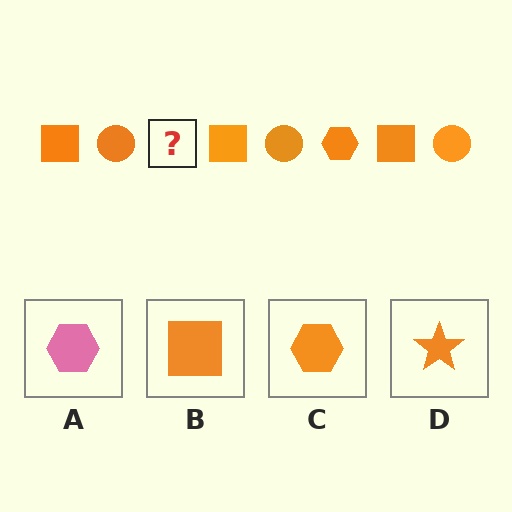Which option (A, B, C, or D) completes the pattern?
C.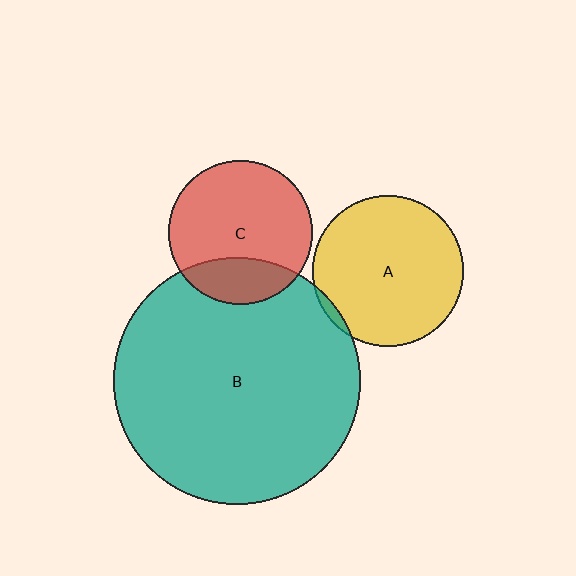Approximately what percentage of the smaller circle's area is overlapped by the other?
Approximately 5%.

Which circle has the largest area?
Circle B (teal).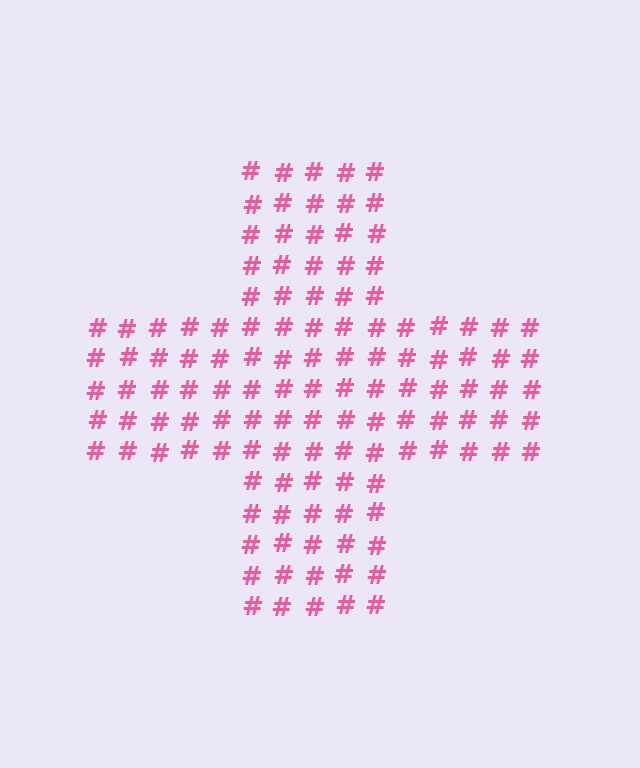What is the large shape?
The large shape is a cross.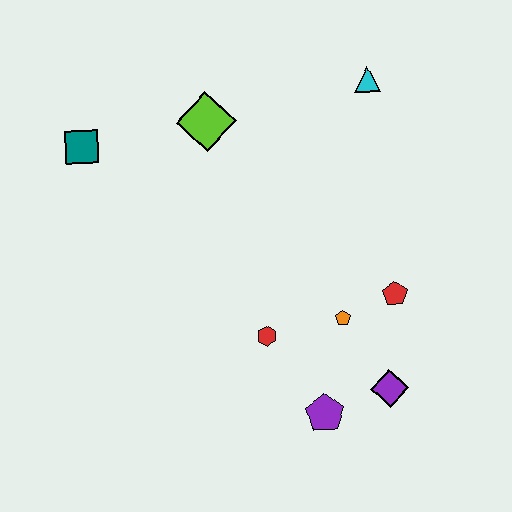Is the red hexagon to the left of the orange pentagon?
Yes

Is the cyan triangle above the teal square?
Yes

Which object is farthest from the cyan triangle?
The purple pentagon is farthest from the cyan triangle.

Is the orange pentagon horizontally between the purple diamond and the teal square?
Yes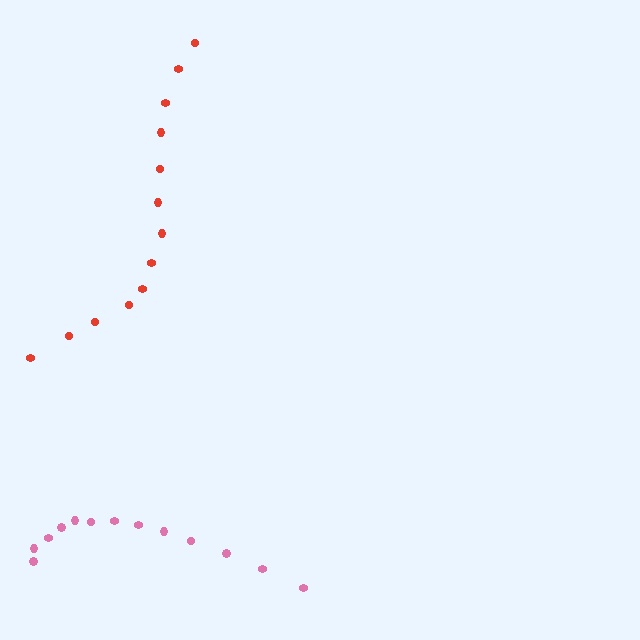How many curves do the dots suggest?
There are 2 distinct paths.